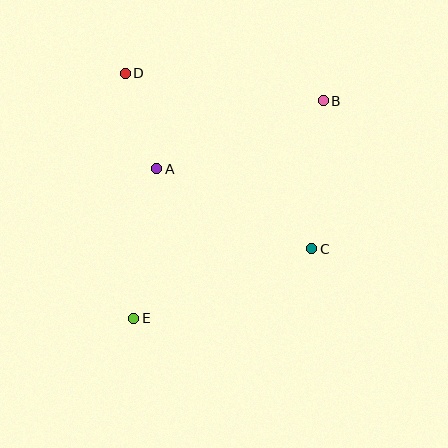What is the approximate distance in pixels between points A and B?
The distance between A and B is approximately 180 pixels.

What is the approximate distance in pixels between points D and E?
The distance between D and E is approximately 245 pixels.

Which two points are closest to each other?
Points A and D are closest to each other.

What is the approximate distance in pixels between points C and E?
The distance between C and E is approximately 191 pixels.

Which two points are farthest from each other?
Points B and E are farthest from each other.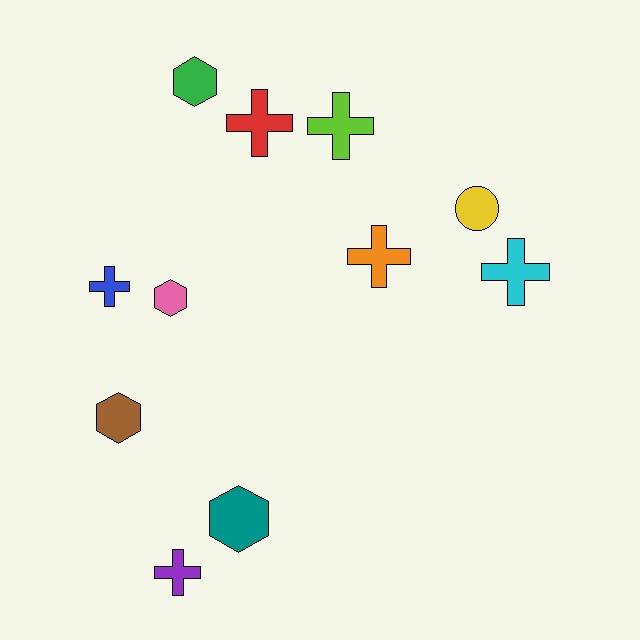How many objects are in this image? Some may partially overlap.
There are 11 objects.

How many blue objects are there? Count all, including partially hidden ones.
There is 1 blue object.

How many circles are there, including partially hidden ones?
There is 1 circle.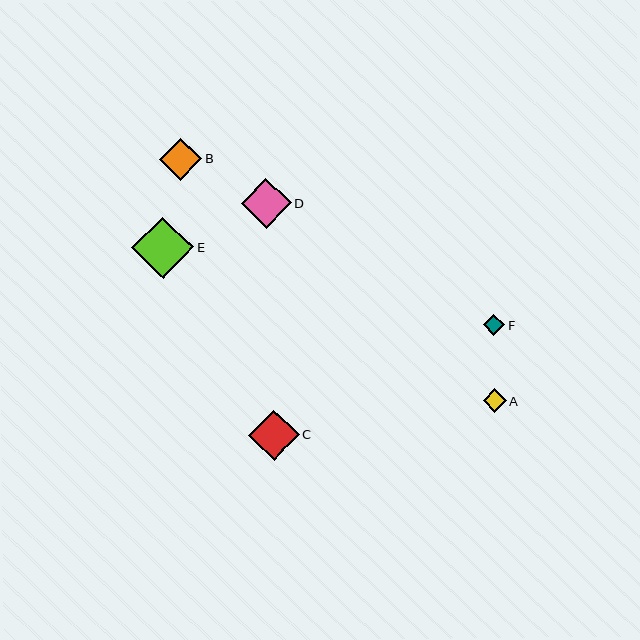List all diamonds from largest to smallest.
From largest to smallest: E, C, D, B, A, F.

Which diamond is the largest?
Diamond E is the largest with a size of approximately 62 pixels.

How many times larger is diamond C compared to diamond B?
Diamond C is approximately 1.2 times the size of diamond B.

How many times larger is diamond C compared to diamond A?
Diamond C is approximately 2.2 times the size of diamond A.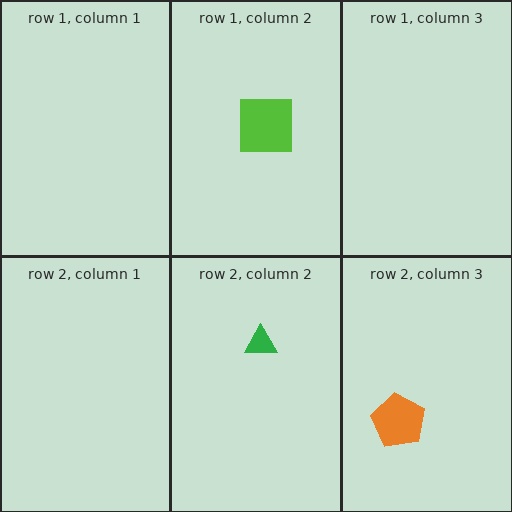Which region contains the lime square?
The row 1, column 2 region.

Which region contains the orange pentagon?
The row 2, column 3 region.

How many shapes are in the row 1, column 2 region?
1.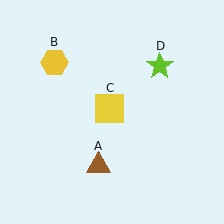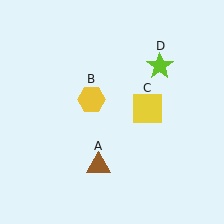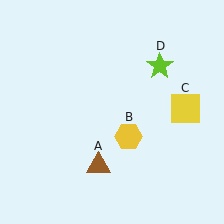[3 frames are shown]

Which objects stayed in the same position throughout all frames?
Brown triangle (object A) and lime star (object D) remained stationary.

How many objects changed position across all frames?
2 objects changed position: yellow hexagon (object B), yellow square (object C).